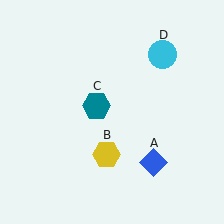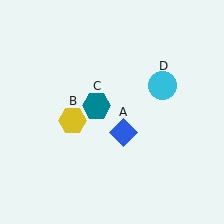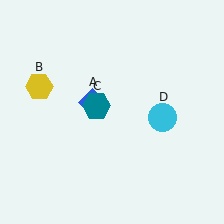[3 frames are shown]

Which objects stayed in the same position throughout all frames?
Teal hexagon (object C) remained stationary.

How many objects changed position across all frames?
3 objects changed position: blue diamond (object A), yellow hexagon (object B), cyan circle (object D).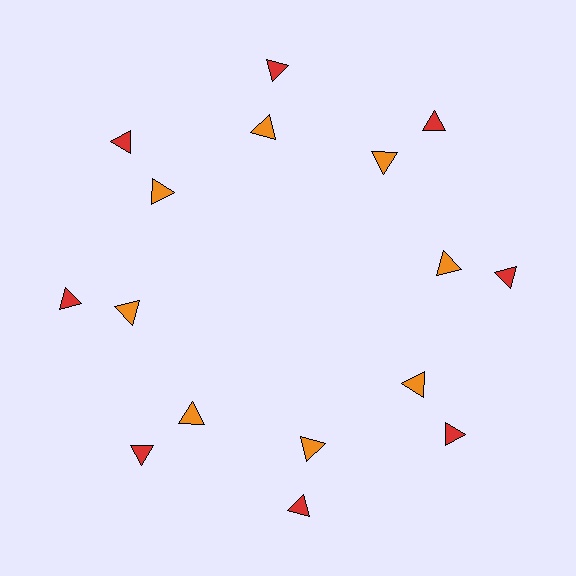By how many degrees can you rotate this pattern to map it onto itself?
The pattern maps onto itself every 45 degrees of rotation.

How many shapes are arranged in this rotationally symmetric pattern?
There are 16 shapes, arranged in 8 groups of 2.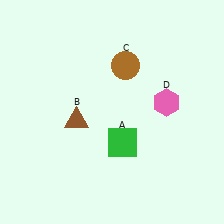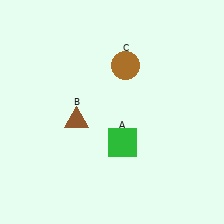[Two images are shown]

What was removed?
The pink hexagon (D) was removed in Image 2.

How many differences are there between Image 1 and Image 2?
There is 1 difference between the two images.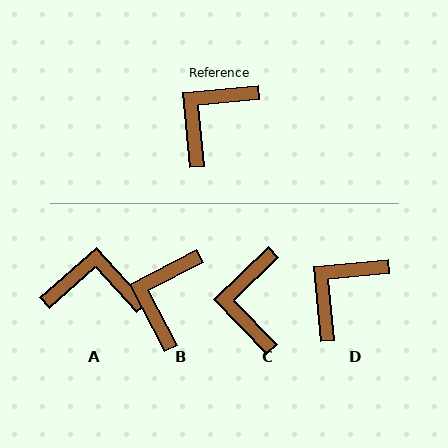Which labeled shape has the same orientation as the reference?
D.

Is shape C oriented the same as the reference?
No, it is off by about 39 degrees.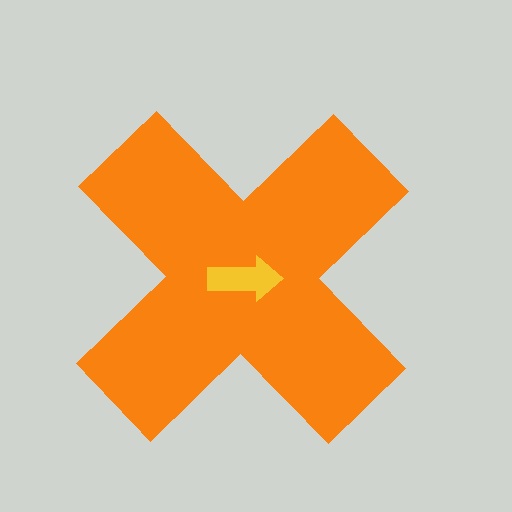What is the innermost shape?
The yellow arrow.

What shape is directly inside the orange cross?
The yellow arrow.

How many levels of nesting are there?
2.